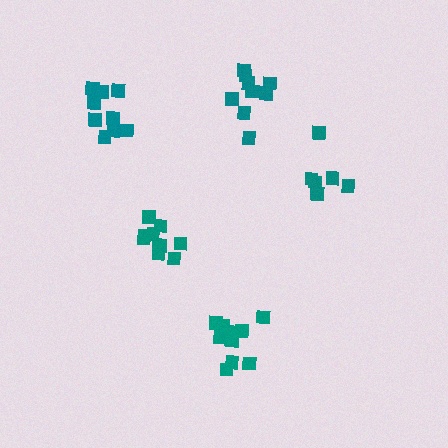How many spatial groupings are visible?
There are 5 spatial groupings.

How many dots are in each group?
Group 1: 9 dots, Group 2: 10 dots, Group 3: 10 dots, Group 4: 11 dots, Group 5: 6 dots (46 total).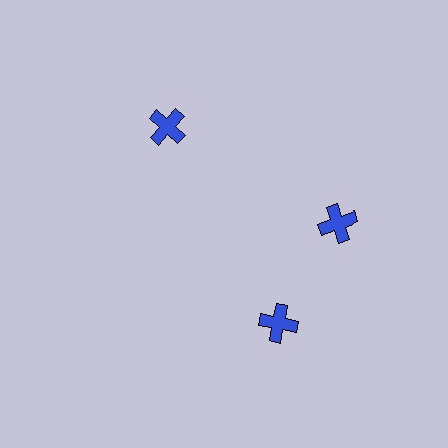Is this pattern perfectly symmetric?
No. The 3 blue crosses are arranged in a ring, but one element near the 7 o'clock position is rotated out of alignment along the ring, breaking the 3-fold rotational symmetry.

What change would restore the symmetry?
The symmetry would be restored by rotating it back into even spacing with its neighbors so that all 3 crosses sit at equal angles and equal distance from the center.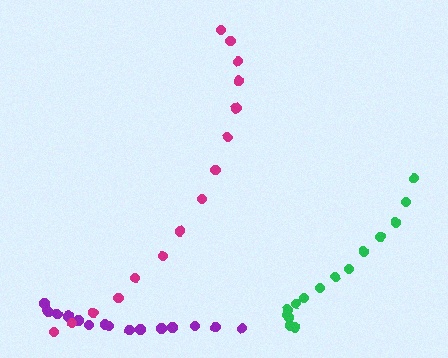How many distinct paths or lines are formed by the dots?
There are 3 distinct paths.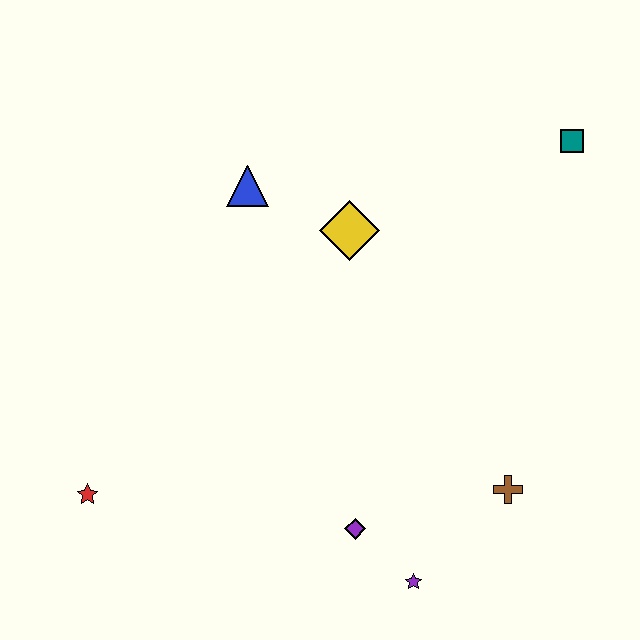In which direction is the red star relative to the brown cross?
The red star is to the left of the brown cross.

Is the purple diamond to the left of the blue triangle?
No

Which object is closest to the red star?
The purple diamond is closest to the red star.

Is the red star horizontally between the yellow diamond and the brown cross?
No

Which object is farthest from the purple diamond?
The teal square is farthest from the purple diamond.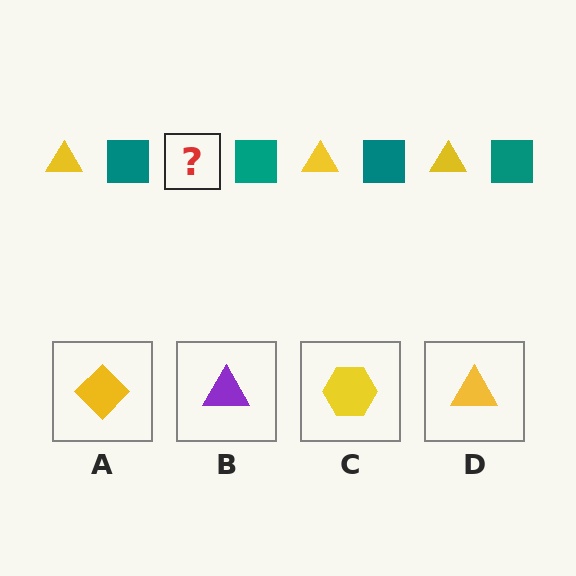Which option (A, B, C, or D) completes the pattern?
D.